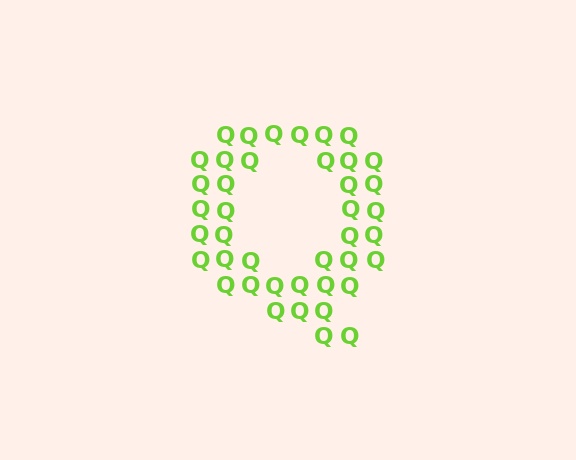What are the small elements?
The small elements are letter Q's.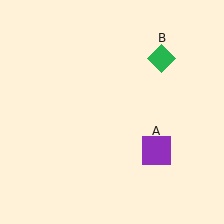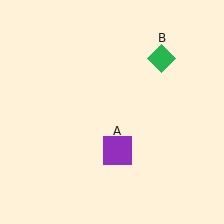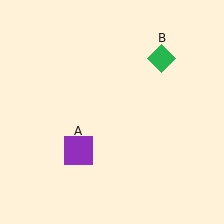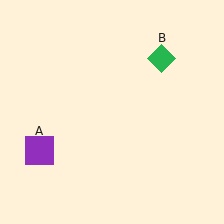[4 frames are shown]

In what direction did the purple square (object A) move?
The purple square (object A) moved left.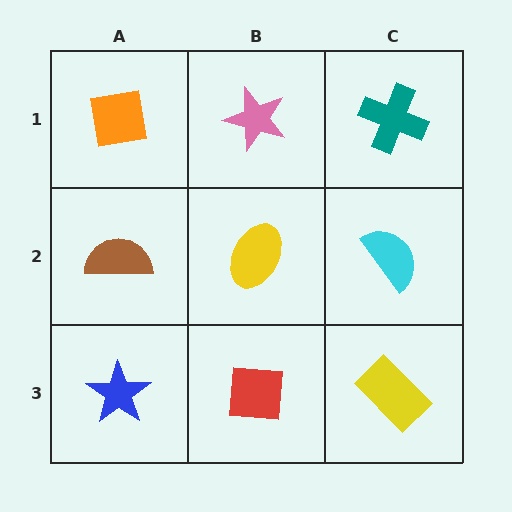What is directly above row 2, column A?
An orange square.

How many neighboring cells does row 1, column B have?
3.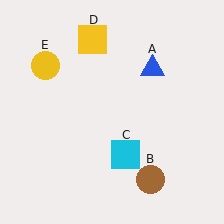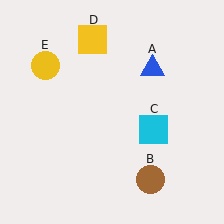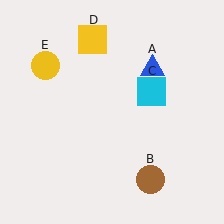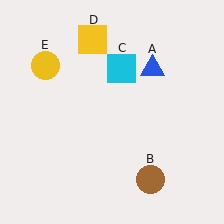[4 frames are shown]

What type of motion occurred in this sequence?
The cyan square (object C) rotated counterclockwise around the center of the scene.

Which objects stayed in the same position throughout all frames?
Blue triangle (object A) and brown circle (object B) and yellow square (object D) and yellow circle (object E) remained stationary.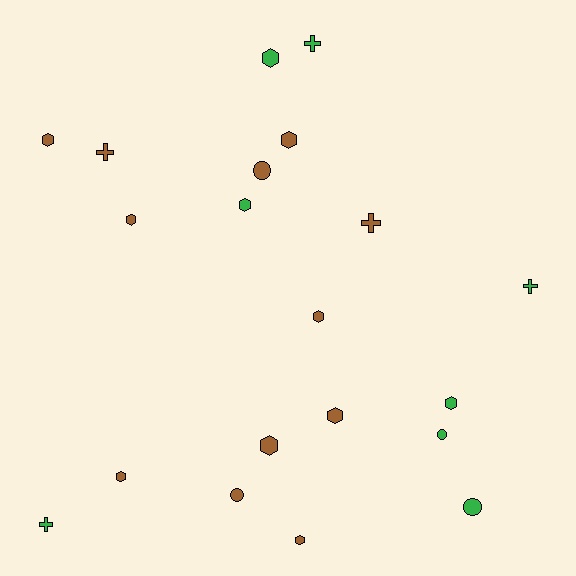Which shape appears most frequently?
Hexagon, with 11 objects.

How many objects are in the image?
There are 20 objects.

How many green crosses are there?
There are 3 green crosses.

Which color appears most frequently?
Brown, with 12 objects.